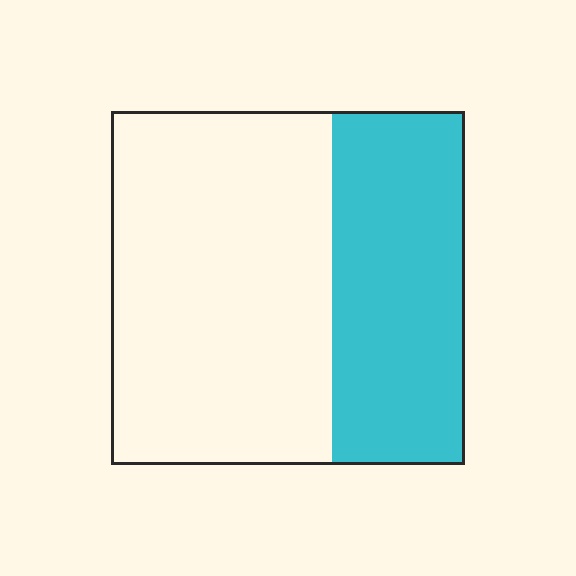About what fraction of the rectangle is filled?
About three eighths (3/8).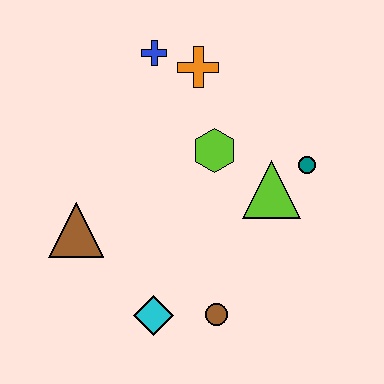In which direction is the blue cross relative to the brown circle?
The blue cross is above the brown circle.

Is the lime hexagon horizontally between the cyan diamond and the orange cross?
No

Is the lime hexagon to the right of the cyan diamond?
Yes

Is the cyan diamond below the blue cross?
Yes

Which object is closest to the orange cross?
The blue cross is closest to the orange cross.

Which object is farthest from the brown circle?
The blue cross is farthest from the brown circle.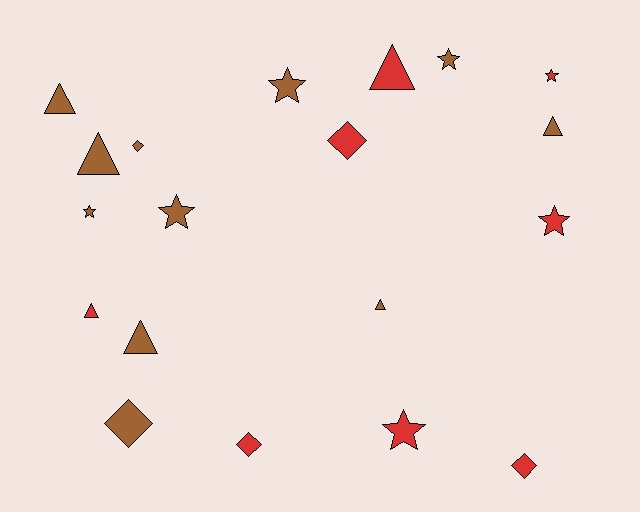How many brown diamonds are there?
There are 2 brown diamonds.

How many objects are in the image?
There are 19 objects.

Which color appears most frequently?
Brown, with 11 objects.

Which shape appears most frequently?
Star, with 7 objects.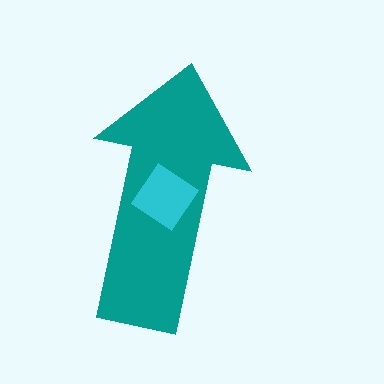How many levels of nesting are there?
2.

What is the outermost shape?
The teal arrow.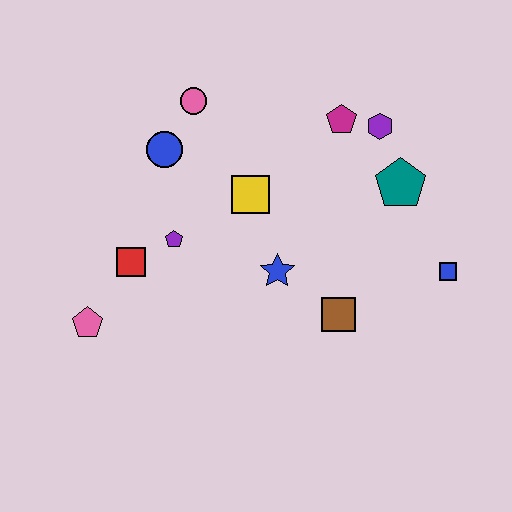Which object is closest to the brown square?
The blue star is closest to the brown square.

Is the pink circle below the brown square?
No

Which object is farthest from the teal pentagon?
The pink pentagon is farthest from the teal pentagon.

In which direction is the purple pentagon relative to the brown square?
The purple pentagon is to the left of the brown square.